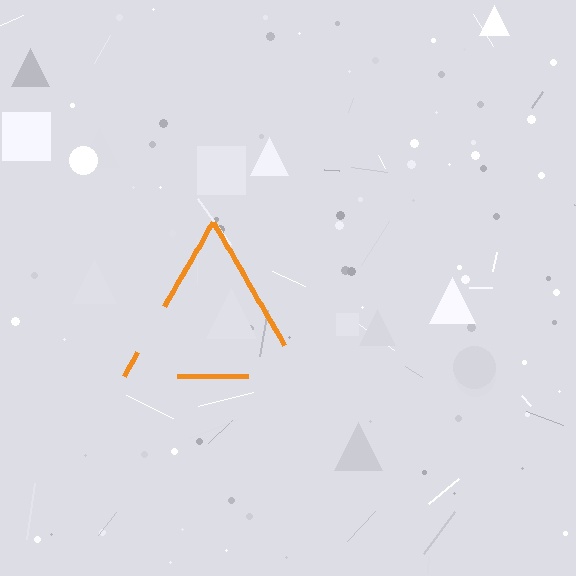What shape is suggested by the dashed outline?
The dashed outline suggests a triangle.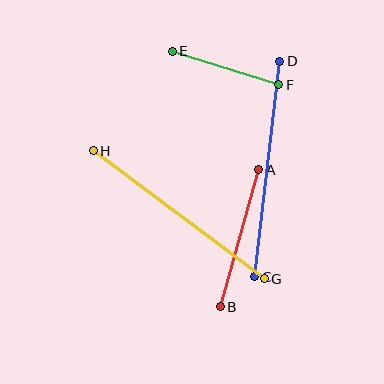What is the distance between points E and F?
The distance is approximately 112 pixels.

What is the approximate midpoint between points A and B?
The midpoint is at approximately (239, 238) pixels.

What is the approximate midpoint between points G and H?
The midpoint is at approximately (179, 215) pixels.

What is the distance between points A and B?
The distance is approximately 142 pixels.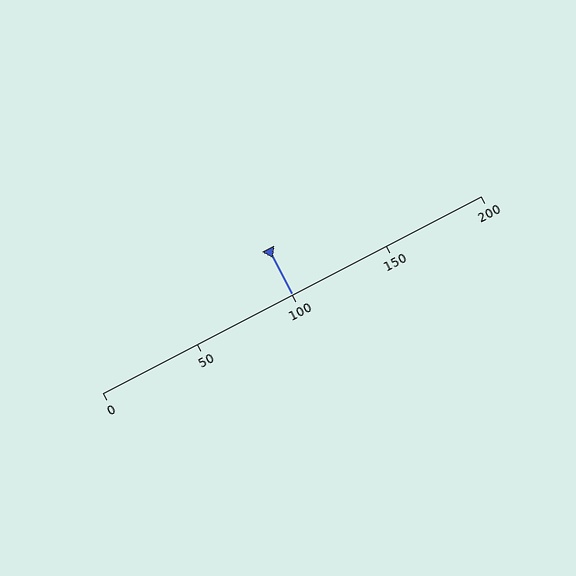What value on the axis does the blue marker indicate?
The marker indicates approximately 100.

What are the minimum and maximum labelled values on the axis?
The axis runs from 0 to 200.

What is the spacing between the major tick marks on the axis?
The major ticks are spaced 50 apart.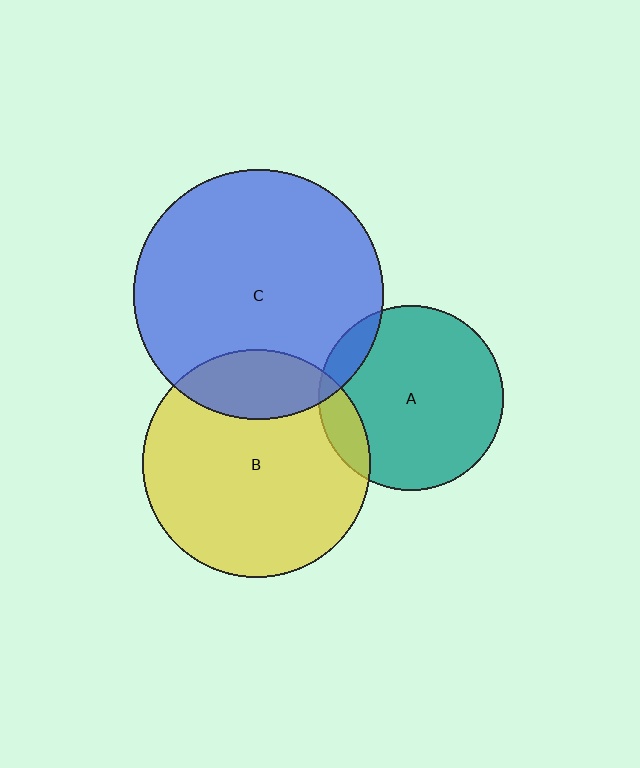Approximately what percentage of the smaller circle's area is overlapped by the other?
Approximately 10%.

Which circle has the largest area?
Circle C (blue).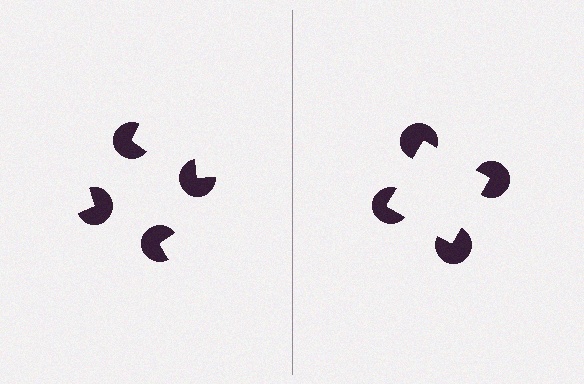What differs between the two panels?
The pac-man discs are positioned identically on both sides; only the wedge orientations differ. On the right they align to a square; on the left they are misaligned.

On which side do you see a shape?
An illusory square appears on the right side. On the left side the wedge cuts are rotated, so no coherent shape forms.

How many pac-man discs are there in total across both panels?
8 — 4 on each side.